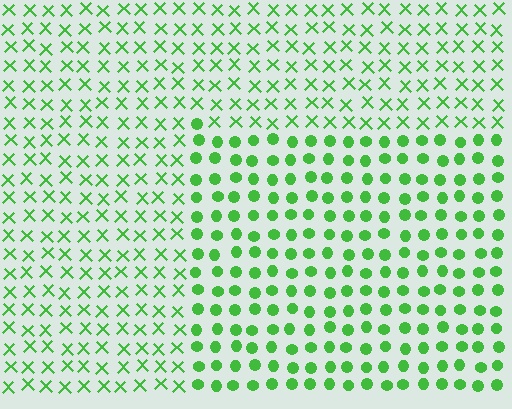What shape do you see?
I see a rectangle.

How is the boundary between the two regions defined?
The boundary is defined by a change in element shape: circles inside vs. X marks outside. All elements share the same color and spacing.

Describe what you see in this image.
The image is filled with small green elements arranged in a uniform grid. A rectangle-shaped region contains circles, while the surrounding area contains X marks. The boundary is defined purely by the change in element shape.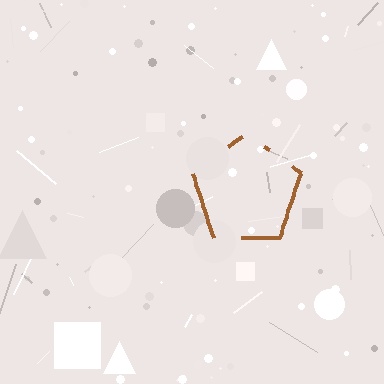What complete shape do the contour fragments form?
The contour fragments form a pentagon.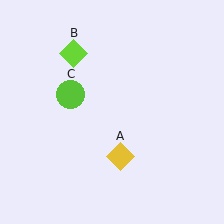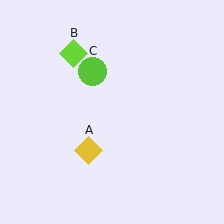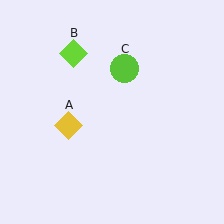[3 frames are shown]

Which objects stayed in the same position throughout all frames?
Lime diamond (object B) remained stationary.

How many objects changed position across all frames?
2 objects changed position: yellow diamond (object A), lime circle (object C).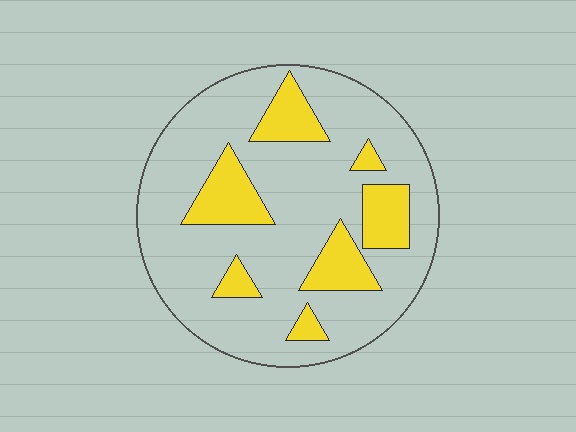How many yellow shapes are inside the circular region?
7.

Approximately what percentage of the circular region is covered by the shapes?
Approximately 20%.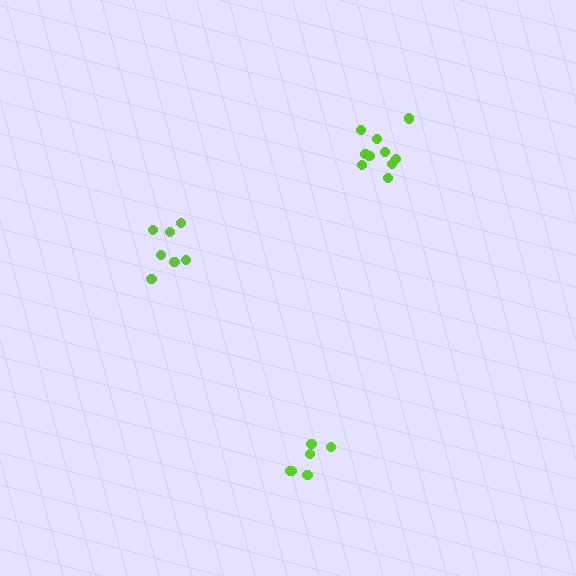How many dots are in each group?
Group 1: 6 dots, Group 2: 7 dots, Group 3: 10 dots (23 total).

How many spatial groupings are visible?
There are 3 spatial groupings.